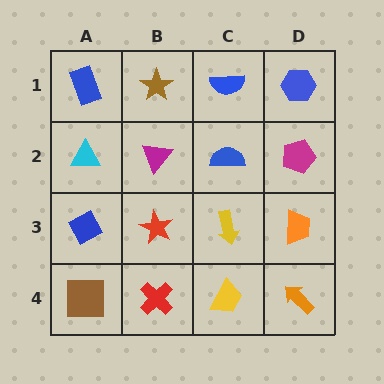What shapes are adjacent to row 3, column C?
A blue semicircle (row 2, column C), a yellow trapezoid (row 4, column C), a red star (row 3, column B), an orange trapezoid (row 3, column D).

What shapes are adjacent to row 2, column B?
A brown star (row 1, column B), a red star (row 3, column B), a cyan triangle (row 2, column A), a blue semicircle (row 2, column C).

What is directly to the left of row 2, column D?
A blue semicircle.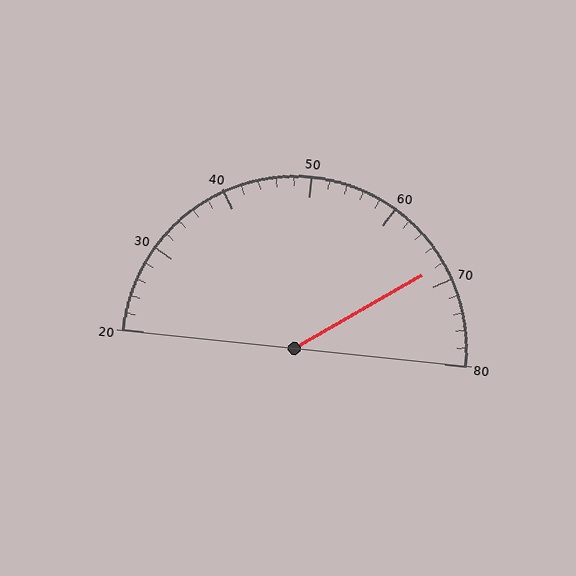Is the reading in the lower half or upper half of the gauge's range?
The reading is in the upper half of the range (20 to 80).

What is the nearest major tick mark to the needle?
The nearest major tick mark is 70.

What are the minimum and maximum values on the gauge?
The gauge ranges from 20 to 80.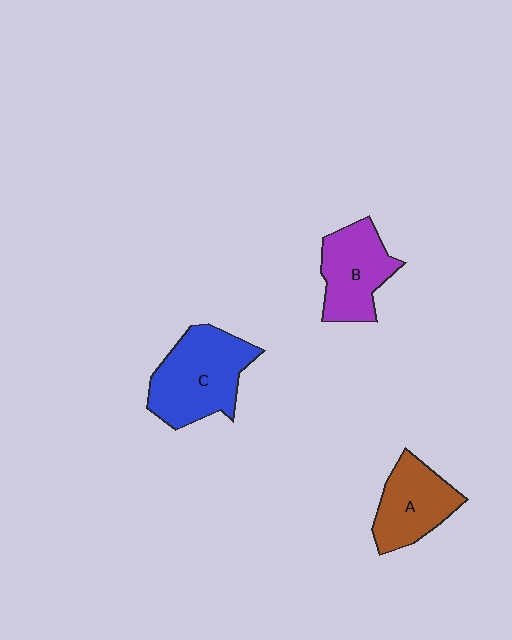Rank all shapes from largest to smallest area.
From largest to smallest: C (blue), B (purple), A (brown).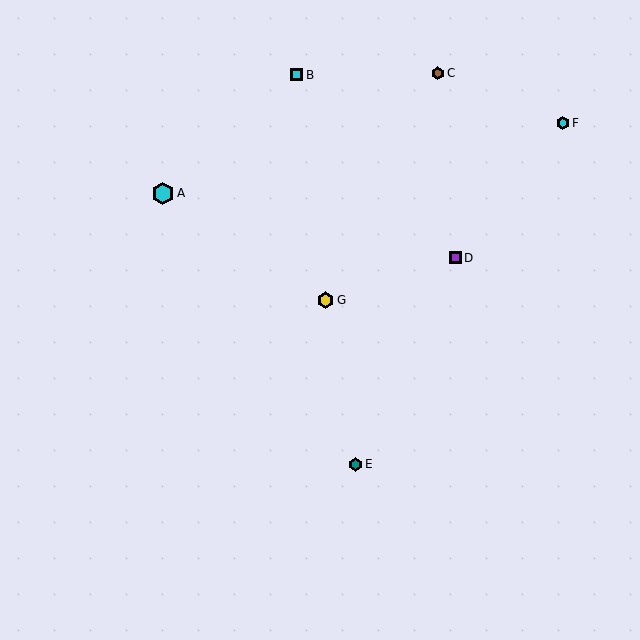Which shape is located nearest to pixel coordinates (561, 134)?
The cyan hexagon (labeled F) at (563, 123) is nearest to that location.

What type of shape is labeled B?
Shape B is a cyan square.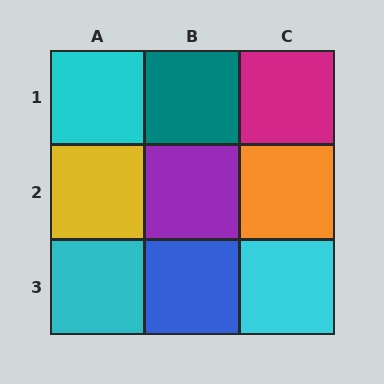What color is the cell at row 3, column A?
Cyan.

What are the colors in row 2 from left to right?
Yellow, purple, orange.